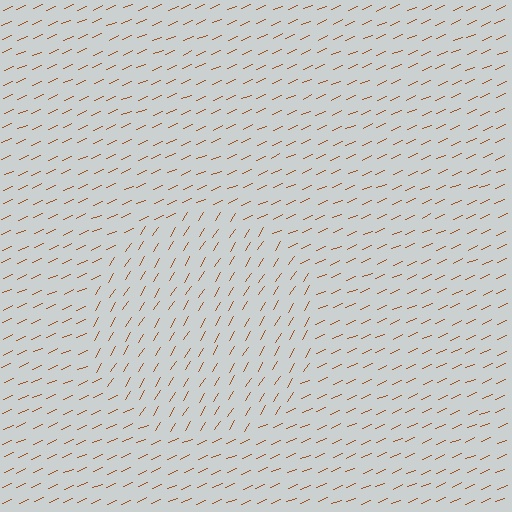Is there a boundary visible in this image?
Yes, there is a texture boundary formed by a change in line orientation.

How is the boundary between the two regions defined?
The boundary is defined purely by a change in line orientation (approximately 34 degrees difference). All lines are the same color and thickness.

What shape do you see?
I see a circle.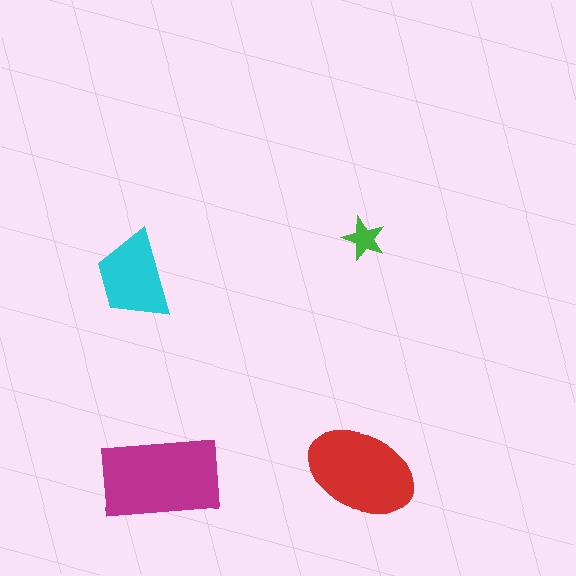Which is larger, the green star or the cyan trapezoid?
The cyan trapezoid.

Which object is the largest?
The magenta rectangle.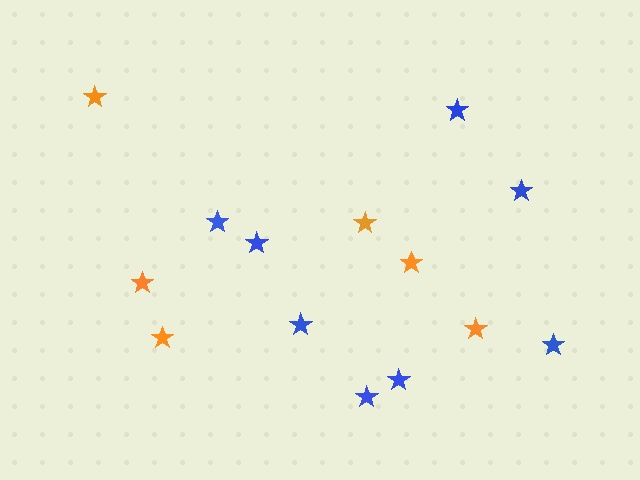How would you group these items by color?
There are 2 groups: one group of orange stars (6) and one group of blue stars (8).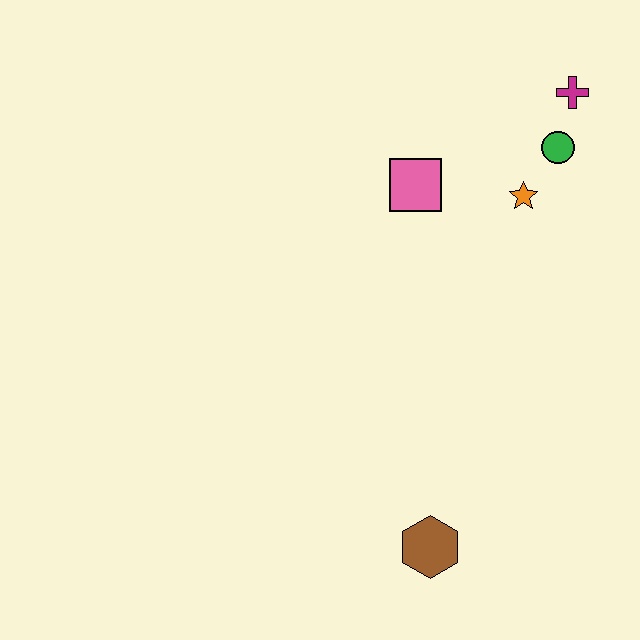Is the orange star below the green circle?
Yes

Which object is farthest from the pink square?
The brown hexagon is farthest from the pink square.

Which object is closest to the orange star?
The green circle is closest to the orange star.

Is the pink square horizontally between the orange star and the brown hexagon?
No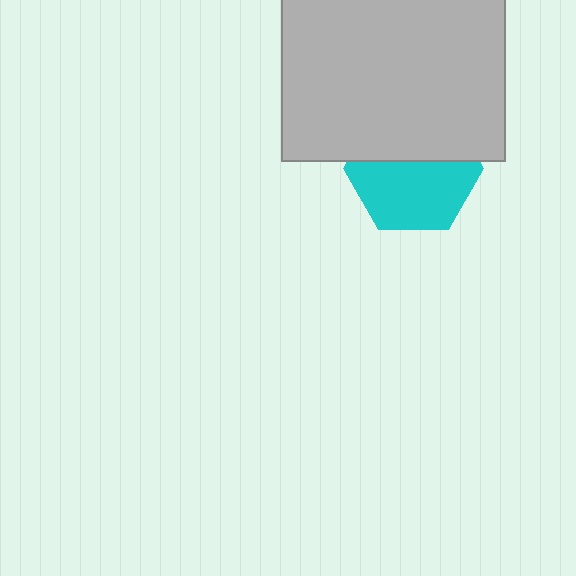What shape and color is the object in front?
The object in front is a light gray square.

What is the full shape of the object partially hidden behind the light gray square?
The partially hidden object is a cyan hexagon.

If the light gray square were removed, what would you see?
You would see the complete cyan hexagon.